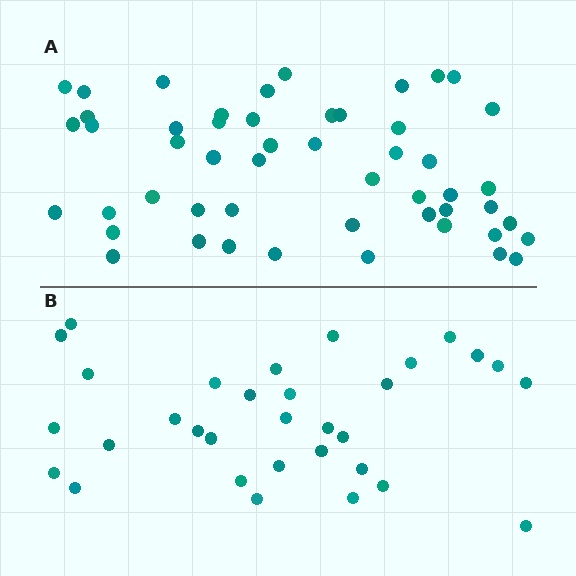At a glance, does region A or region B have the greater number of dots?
Region A (the top region) has more dots.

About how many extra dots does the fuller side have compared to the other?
Region A has approximately 20 more dots than region B.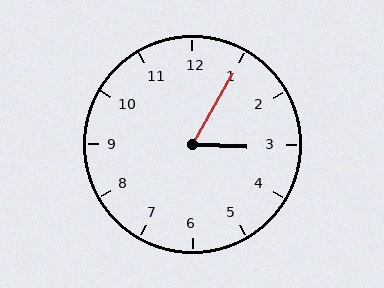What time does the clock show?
3:05.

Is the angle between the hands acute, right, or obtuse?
It is acute.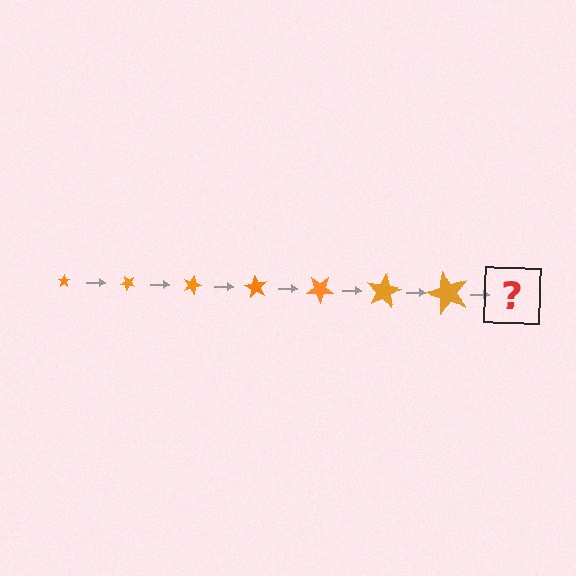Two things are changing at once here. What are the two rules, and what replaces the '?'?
The two rules are that the star grows larger each step and it rotates 45 degrees each step. The '?' should be a star, larger than the previous one and rotated 315 degrees from the start.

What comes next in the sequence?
The next element should be a star, larger than the previous one and rotated 315 degrees from the start.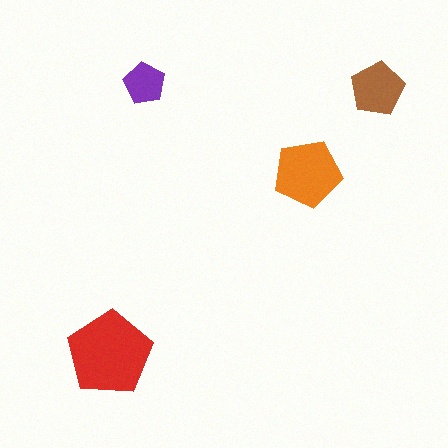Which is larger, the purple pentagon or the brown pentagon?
The brown one.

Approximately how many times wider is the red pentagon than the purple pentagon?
About 2 times wider.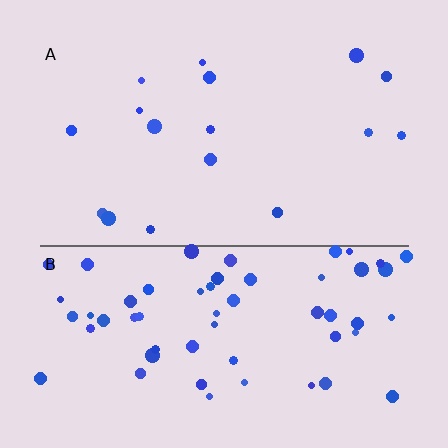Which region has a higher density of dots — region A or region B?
B (the bottom).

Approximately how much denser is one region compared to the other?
Approximately 3.6× — region B over region A.